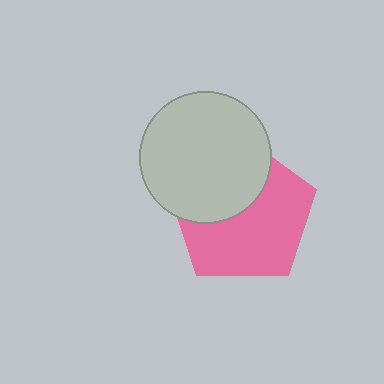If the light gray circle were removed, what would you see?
You would see the complete pink pentagon.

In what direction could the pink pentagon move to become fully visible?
The pink pentagon could move toward the lower-right. That would shift it out from behind the light gray circle entirely.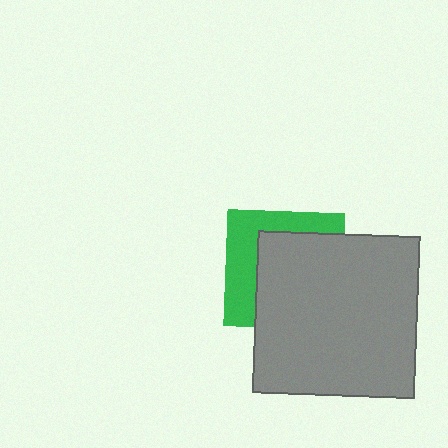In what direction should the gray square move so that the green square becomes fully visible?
The gray square should move toward the lower-right. That is the shortest direction to clear the overlap and leave the green square fully visible.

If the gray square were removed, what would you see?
You would see the complete green square.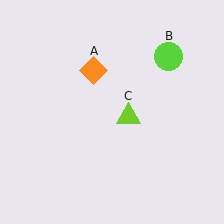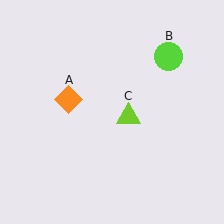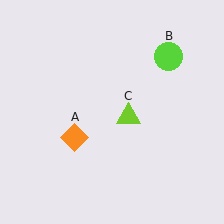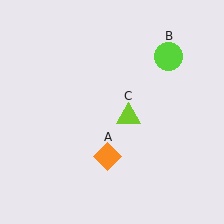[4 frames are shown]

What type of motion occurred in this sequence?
The orange diamond (object A) rotated counterclockwise around the center of the scene.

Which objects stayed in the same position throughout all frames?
Lime circle (object B) and lime triangle (object C) remained stationary.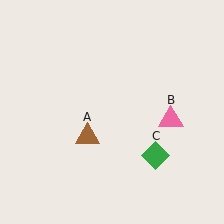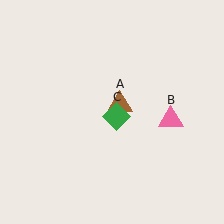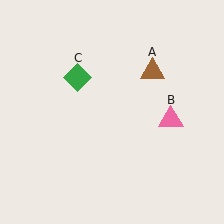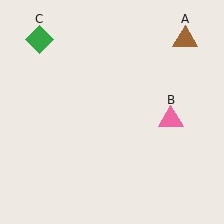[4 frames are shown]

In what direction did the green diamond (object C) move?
The green diamond (object C) moved up and to the left.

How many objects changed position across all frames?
2 objects changed position: brown triangle (object A), green diamond (object C).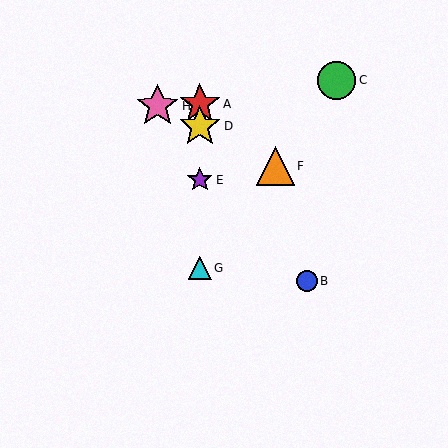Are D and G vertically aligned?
Yes, both are at x≈200.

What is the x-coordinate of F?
Object F is at x≈275.